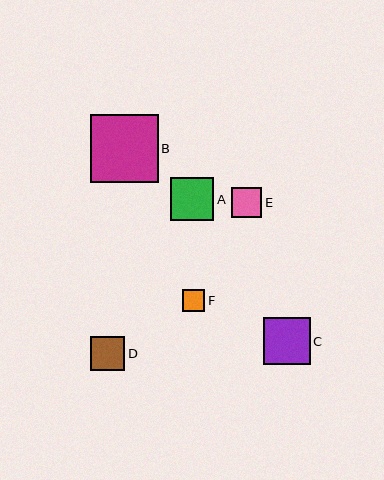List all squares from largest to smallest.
From largest to smallest: B, C, A, D, E, F.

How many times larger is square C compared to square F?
Square C is approximately 2.0 times the size of square F.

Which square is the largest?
Square B is the largest with a size of approximately 68 pixels.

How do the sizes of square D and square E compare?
Square D and square E are approximately the same size.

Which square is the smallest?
Square F is the smallest with a size of approximately 23 pixels.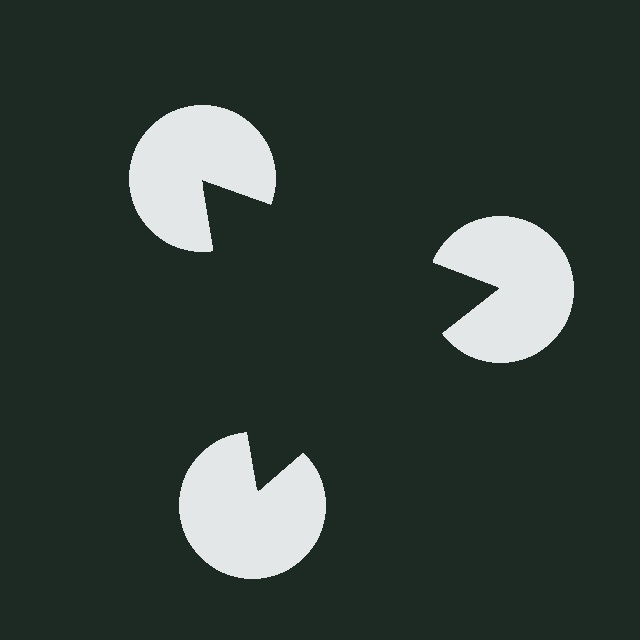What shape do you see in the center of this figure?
An illusory triangle — its edges are inferred from the aligned wedge cuts in the pac-man discs, not physically drawn.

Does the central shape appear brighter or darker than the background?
It typically appears slightly darker than the background, even though no actual brightness change is drawn.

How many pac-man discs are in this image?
There are 3 — one at each vertex of the illusory triangle.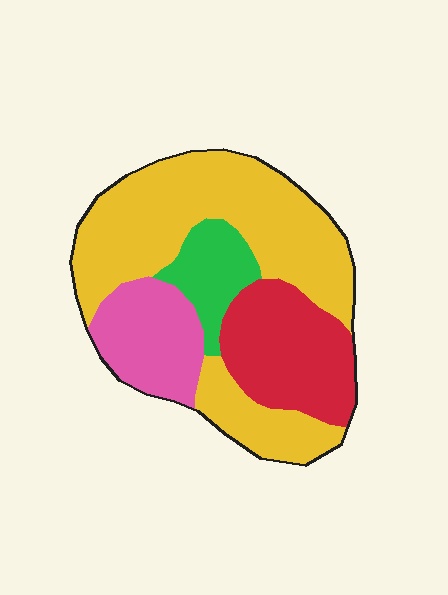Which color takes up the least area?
Green, at roughly 10%.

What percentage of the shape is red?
Red takes up about one fifth (1/5) of the shape.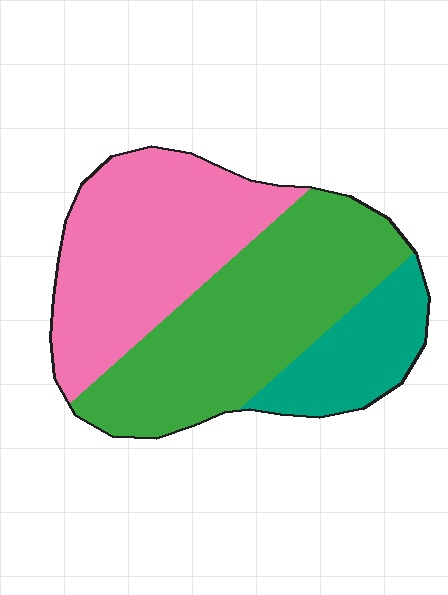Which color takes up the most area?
Green, at roughly 45%.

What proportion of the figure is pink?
Pink takes up about two fifths (2/5) of the figure.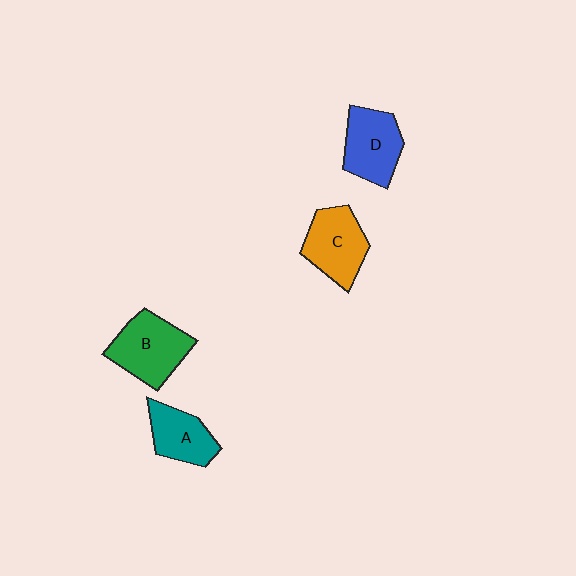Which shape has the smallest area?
Shape A (teal).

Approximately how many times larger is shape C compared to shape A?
Approximately 1.2 times.